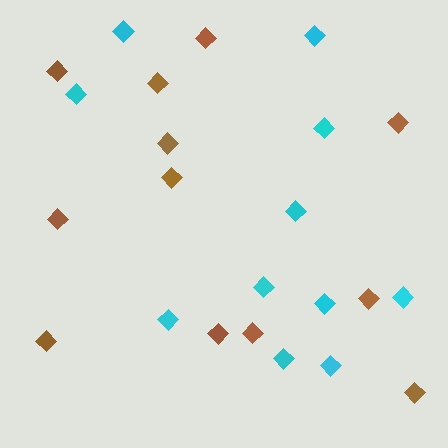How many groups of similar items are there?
There are 2 groups: one group of cyan diamonds (11) and one group of brown diamonds (12).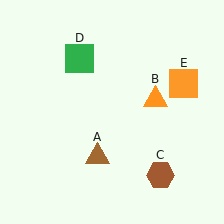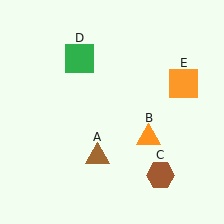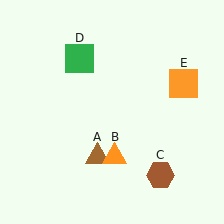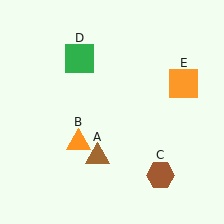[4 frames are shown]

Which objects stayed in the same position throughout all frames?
Brown triangle (object A) and brown hexagon (object C) and green square (object D) and orange square (object E) remained stationary.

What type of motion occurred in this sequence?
The orange triangle (object B) rotated clockwise around the center of the scene.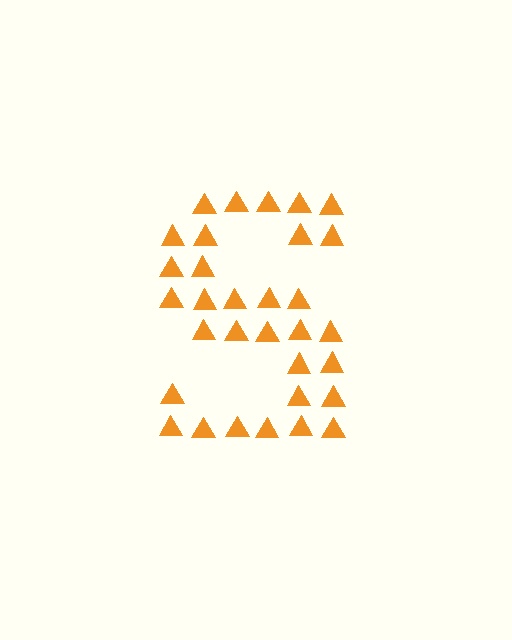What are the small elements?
The small elements are triangles.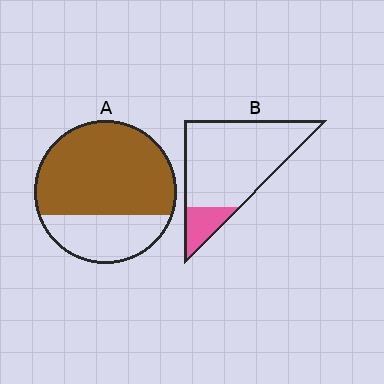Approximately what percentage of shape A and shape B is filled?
A is approximately 70% and B is approximately 15%.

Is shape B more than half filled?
No.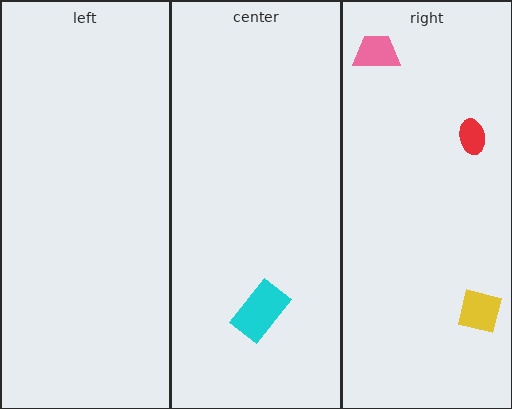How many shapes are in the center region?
1.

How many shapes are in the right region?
3.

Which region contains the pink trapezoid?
The right region.